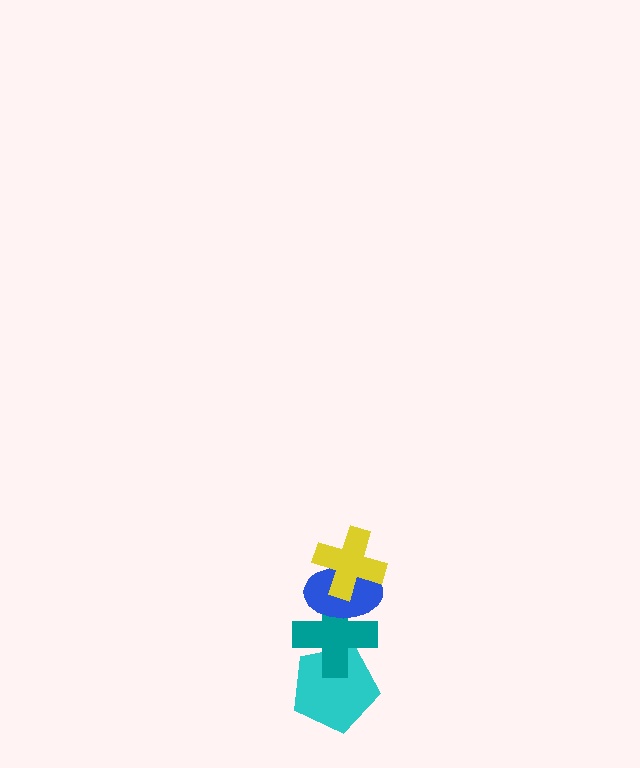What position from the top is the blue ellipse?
The blue ellipse is 2nd from the top.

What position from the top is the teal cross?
The teal cross is 3rd from the top.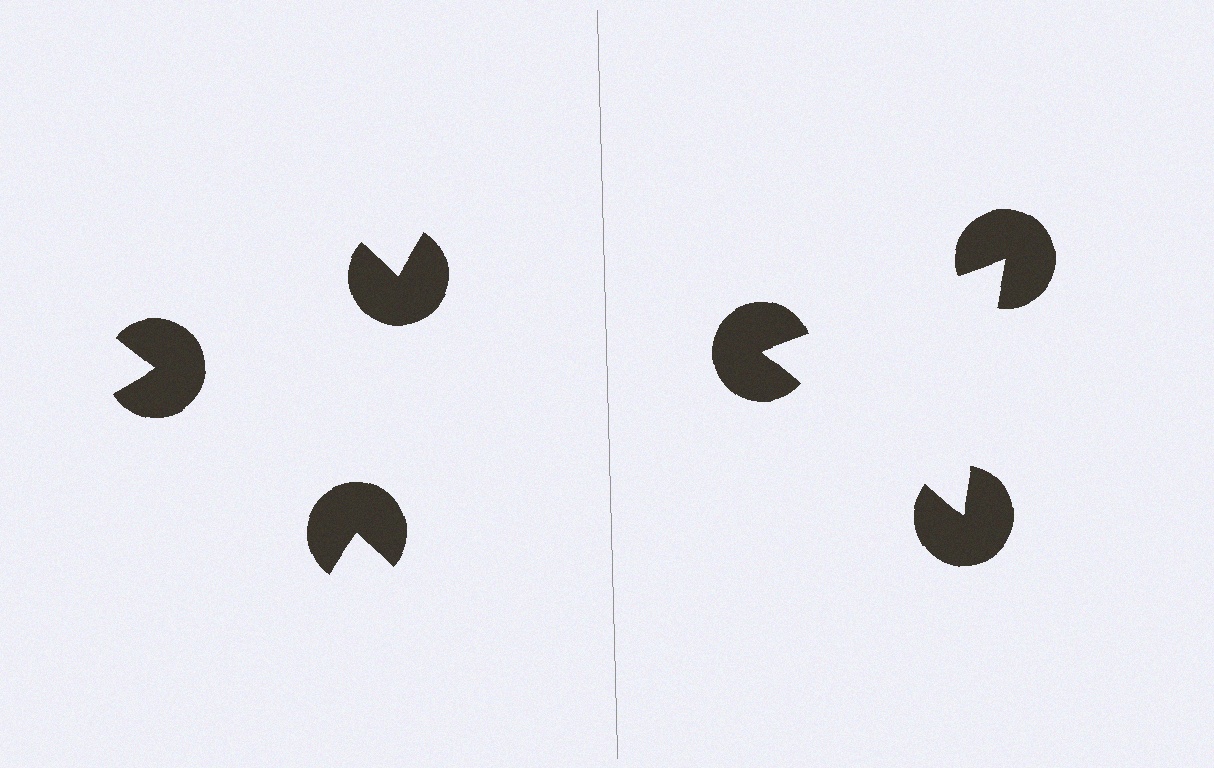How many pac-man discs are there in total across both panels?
6 — 3 on each side.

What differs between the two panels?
The pac-man discs are positioned identically on both sides; only the wedge orientations differ. On the right they align to a triangle; on the left they are misaligned.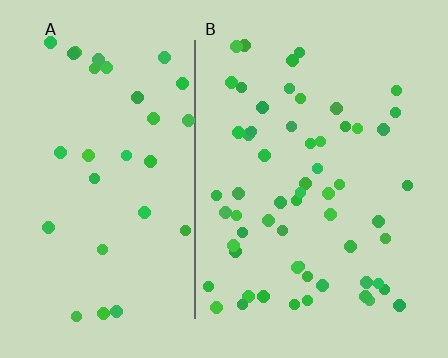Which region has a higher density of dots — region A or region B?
B (the right).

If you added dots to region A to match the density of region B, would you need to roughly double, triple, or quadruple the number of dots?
Approximately double.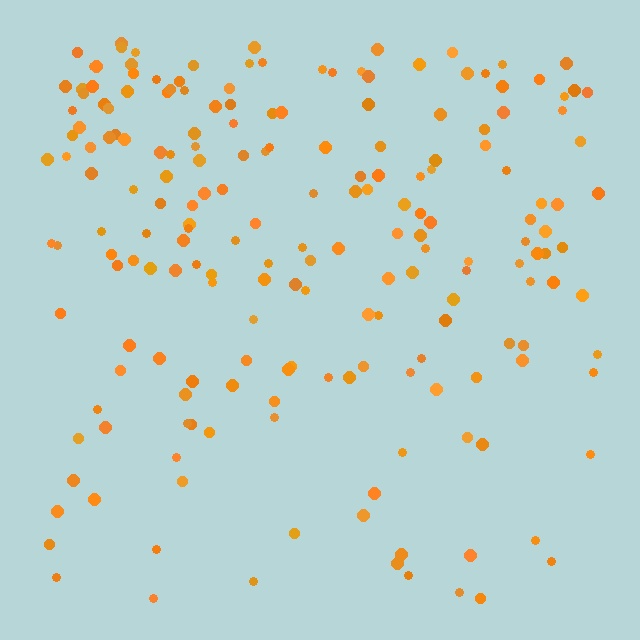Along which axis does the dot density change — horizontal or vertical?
Vertical.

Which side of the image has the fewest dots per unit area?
The bottom.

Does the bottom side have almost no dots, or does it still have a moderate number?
Still a moderate number, just noticeably fewer than the top.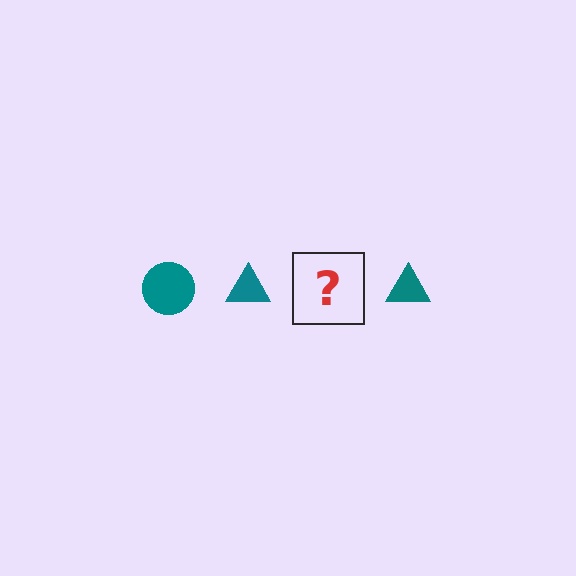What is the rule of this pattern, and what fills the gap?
The rule is that the pattern cycles through circle, triangle shapes in teal. The gap should be filled with a teal circle.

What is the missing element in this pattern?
The missing element is a teal circle.